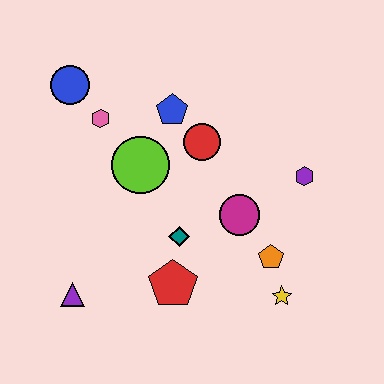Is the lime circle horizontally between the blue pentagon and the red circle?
No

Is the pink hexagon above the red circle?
Yes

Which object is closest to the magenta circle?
The orange pentagon is closest to the magenta circle.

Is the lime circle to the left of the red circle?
Yes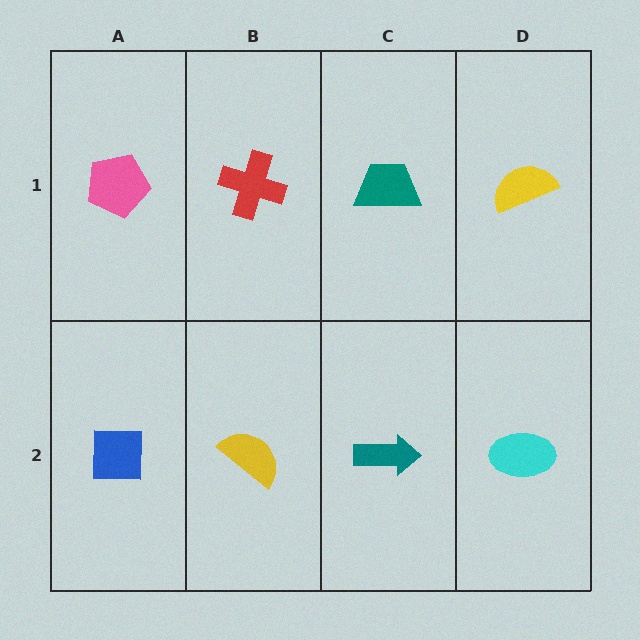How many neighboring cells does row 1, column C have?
3.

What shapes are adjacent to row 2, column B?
A red cross (row 1, column B), a blue square (row 2, column A), a teal arrow (row 2, column C).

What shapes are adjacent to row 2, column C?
A teal trapezoid (row 1, column C), a yellow semicircle (row 2, column B), a cyan ellipse (row 2, column D).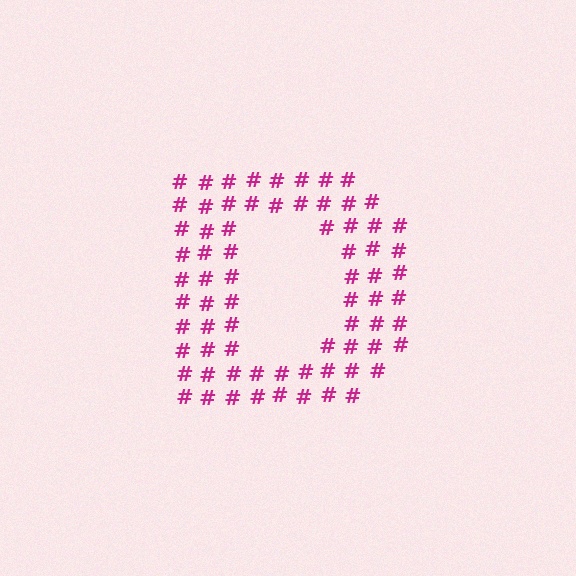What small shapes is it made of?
It is made of small hash symbols.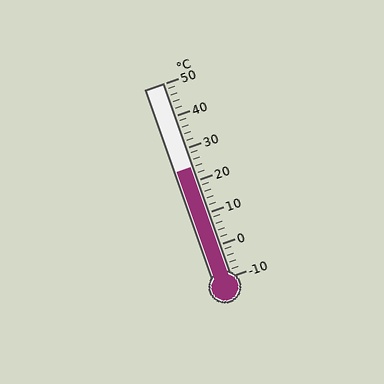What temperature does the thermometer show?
The thermometer shows approximately 24°C.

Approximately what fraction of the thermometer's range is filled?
The thermometer is filled to approximately 55% of its range.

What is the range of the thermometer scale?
The thermometer scale ranges from -10°C to 50°C.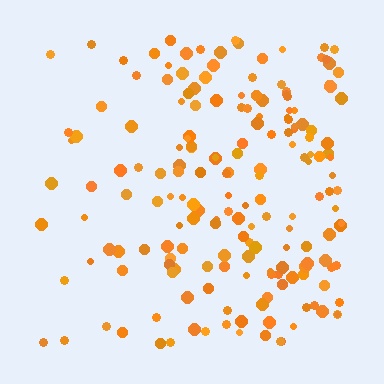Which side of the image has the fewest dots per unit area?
The left.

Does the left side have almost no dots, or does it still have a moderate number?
Still a moderate number, just noticeably fewer than the right.